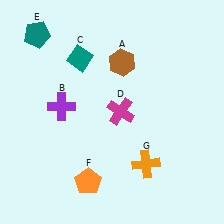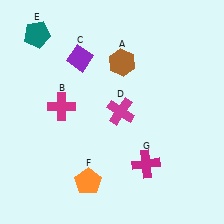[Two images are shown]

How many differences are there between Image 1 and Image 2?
There are 3 differences between the two images.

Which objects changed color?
B changed from purple to magenta. C changed from teal to purple. G changed from orange to magenta.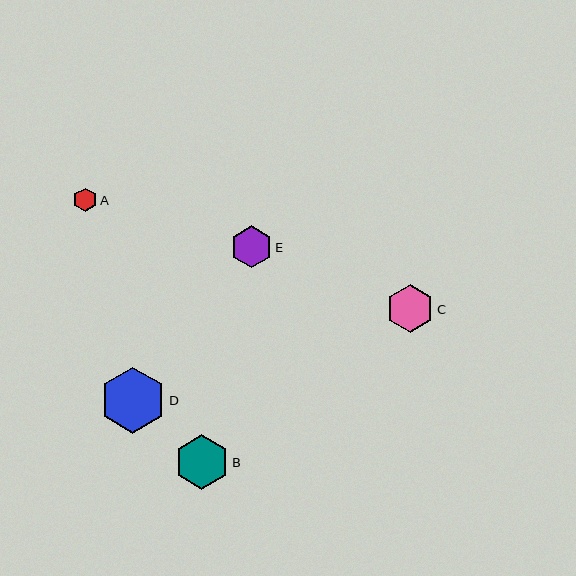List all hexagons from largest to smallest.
From largest to smallest: D, B, C, E, A.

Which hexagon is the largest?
Hexagon D is the largest with a size of approximately 66 pixels.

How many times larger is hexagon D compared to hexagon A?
Hexagon D is approximately 2.8 times the size of hexagon A.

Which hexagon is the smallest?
Hexagon A is the smallest with a size of approximately 24 pixels.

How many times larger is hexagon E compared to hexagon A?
Hexagon E is approximately 1.8 times the size of hexagon A.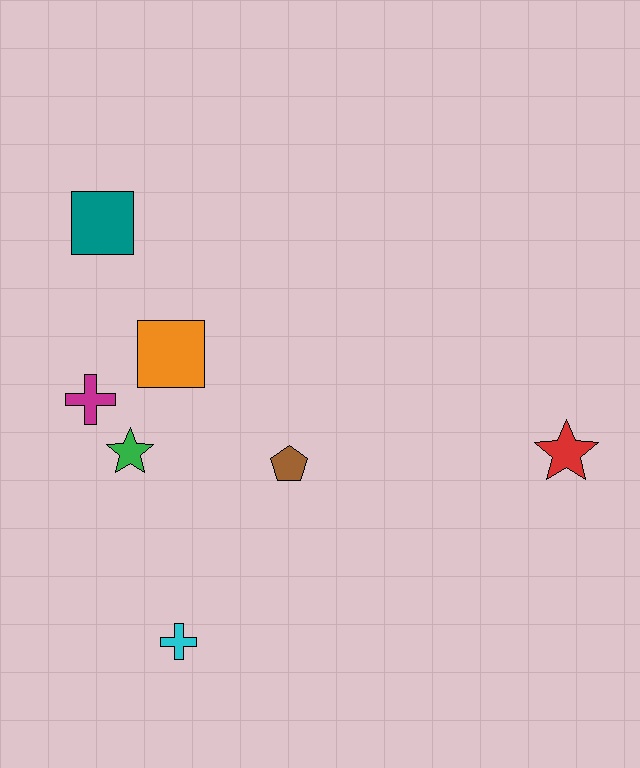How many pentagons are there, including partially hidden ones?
There is 1 pentagon.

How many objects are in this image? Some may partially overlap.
There are 7 objects.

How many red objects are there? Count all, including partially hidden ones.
There is 1 red object.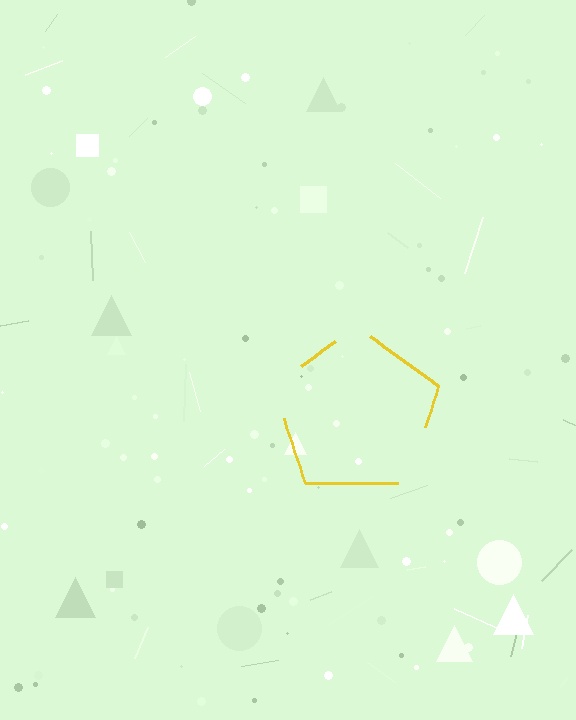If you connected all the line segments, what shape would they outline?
They would outline a pentagon.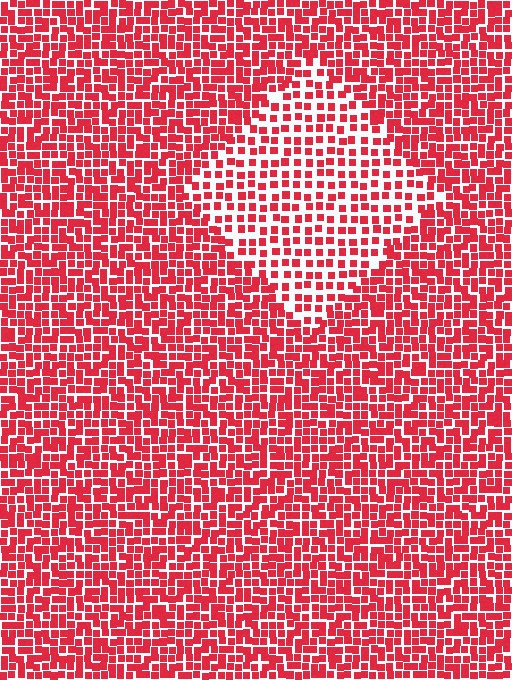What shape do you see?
I see a diamond.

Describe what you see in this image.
The image contains small red elements arranged at two different densities. A diamond-shaped region is visible where the elements are less densely packed than the surrounding area.